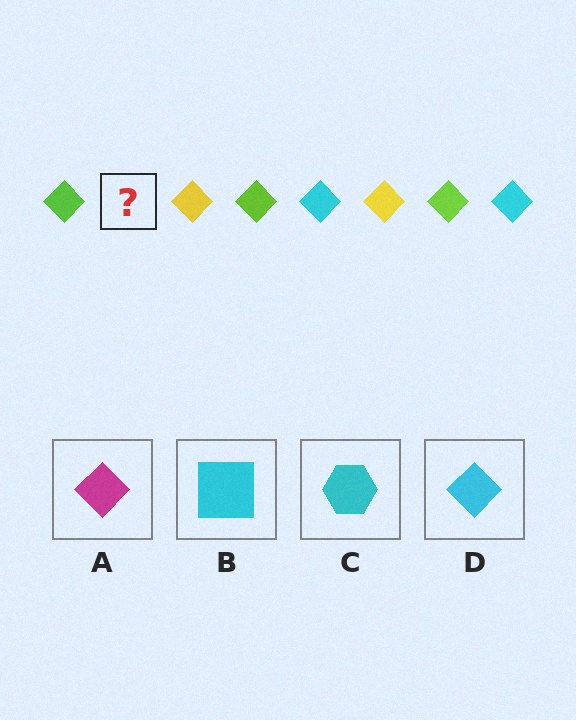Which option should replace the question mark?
Option D.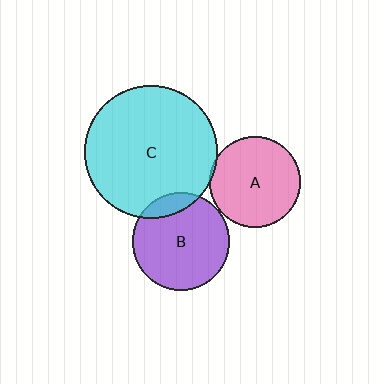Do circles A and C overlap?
Yes.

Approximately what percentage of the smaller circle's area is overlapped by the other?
Approximately 5%.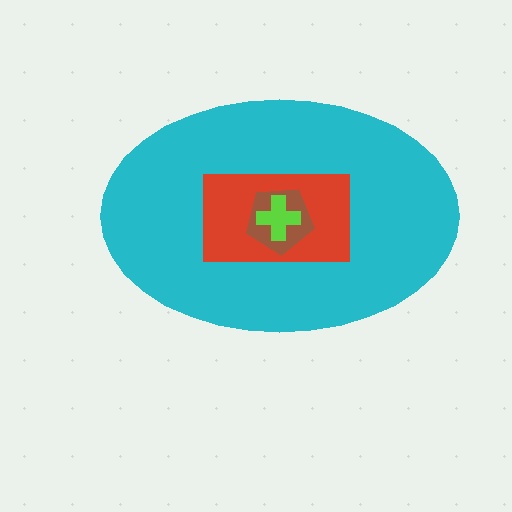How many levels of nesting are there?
4.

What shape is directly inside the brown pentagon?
The lime cross.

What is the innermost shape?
The lime cross.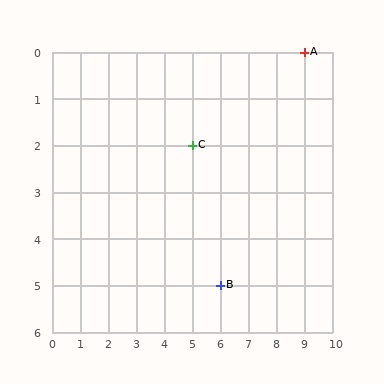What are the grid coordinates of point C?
Point C is at grid coordinates (5, 2).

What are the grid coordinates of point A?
Point A is at grid coordinates (9, 0).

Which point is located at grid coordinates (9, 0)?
Point A is at (9, 0).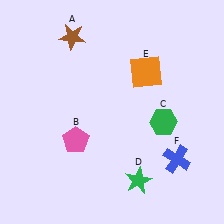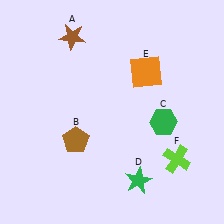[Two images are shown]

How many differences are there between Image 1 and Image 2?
There are 2 differences between the two images.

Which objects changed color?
B changed from pink to brown. F changed from blue to lime.